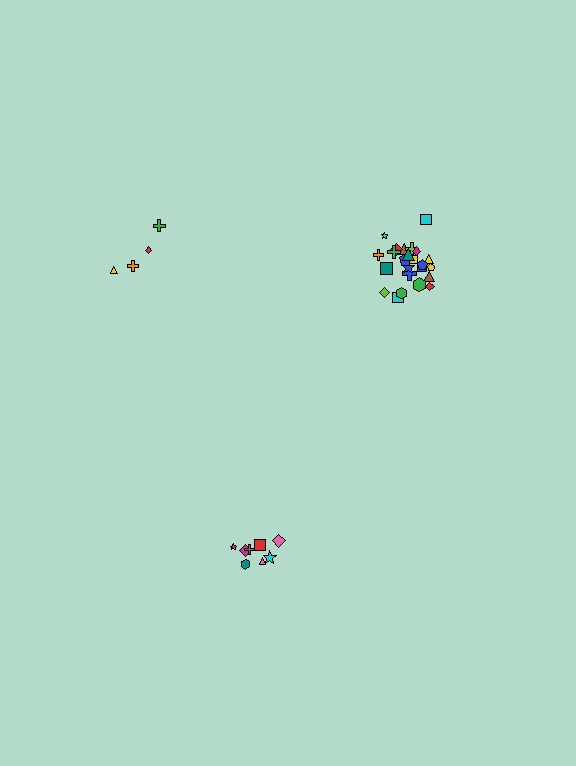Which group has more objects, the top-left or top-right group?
The top-right group.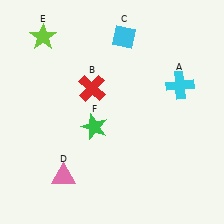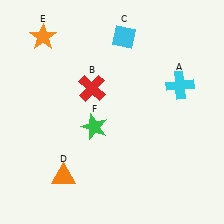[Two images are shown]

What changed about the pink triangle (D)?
In Image 1, D is pink. In Image 2, it changed to orange.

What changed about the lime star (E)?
In Image 1, E is lime. In Image 2, it changed to orange.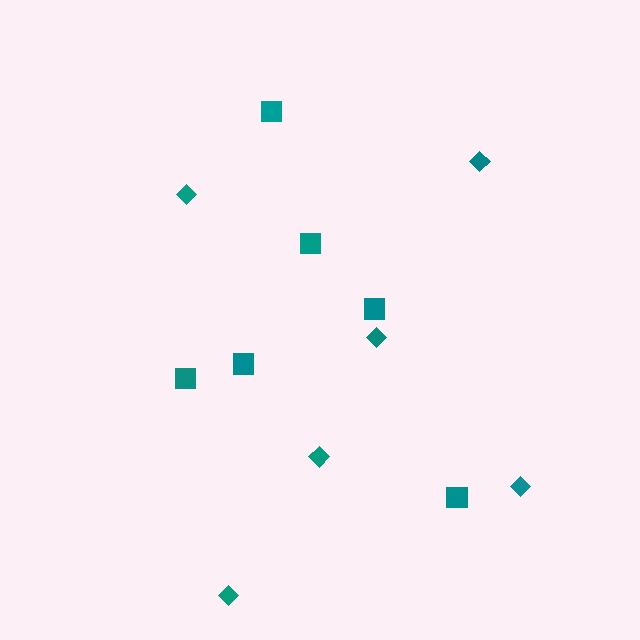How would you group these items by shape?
There are 2 groups: one group of diamonds (6) and one group of squares (6).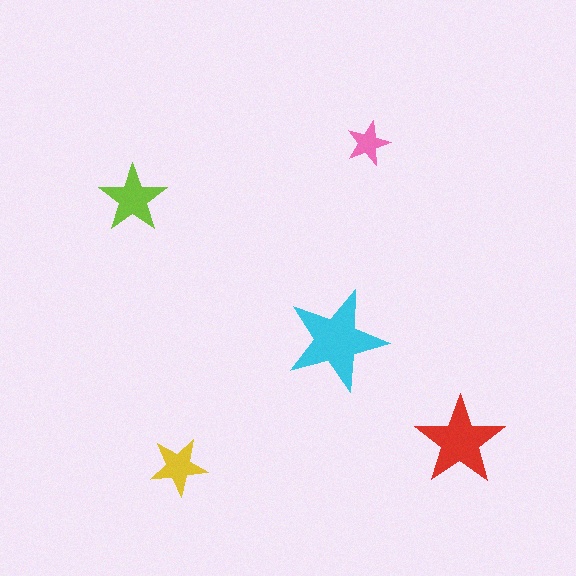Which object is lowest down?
The yellow star is bottommost.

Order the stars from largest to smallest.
the cyan one, the red one, the lime one, the yellow one, the pink one.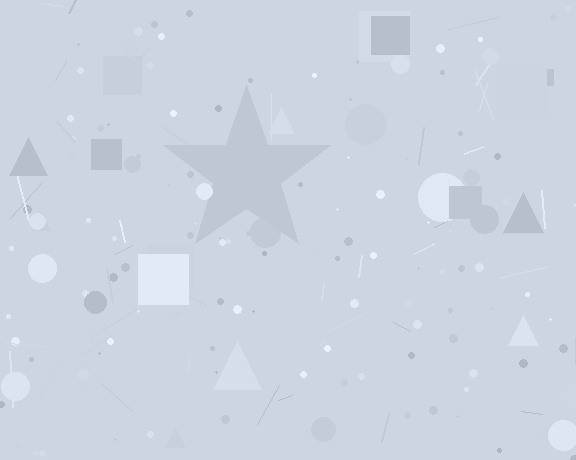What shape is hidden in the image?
A star is hidden in the image.